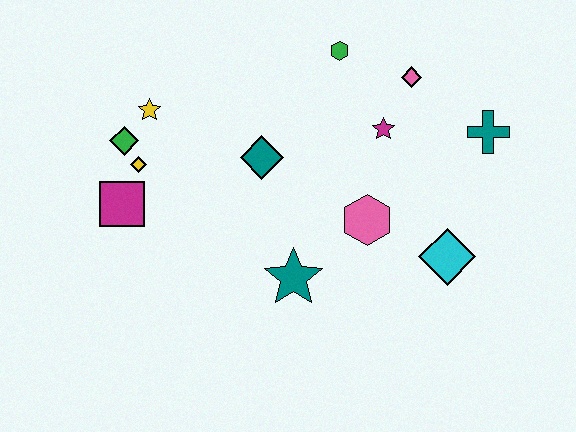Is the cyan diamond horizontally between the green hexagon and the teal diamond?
No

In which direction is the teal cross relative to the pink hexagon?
The teal cross is to the right of the pink hexagon.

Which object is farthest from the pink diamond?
The magenta square is farthest from the pink diamond.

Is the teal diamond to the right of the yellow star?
Yes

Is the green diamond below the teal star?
No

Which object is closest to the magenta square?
The yellow diamond is closest to the magenta square.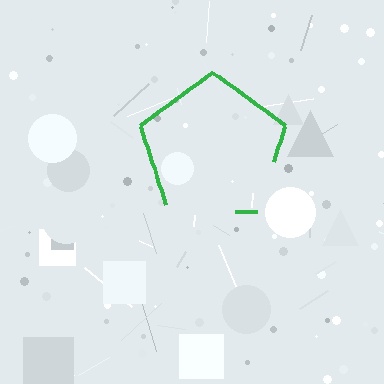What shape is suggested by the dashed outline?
The dashed outline suggests a pentagon.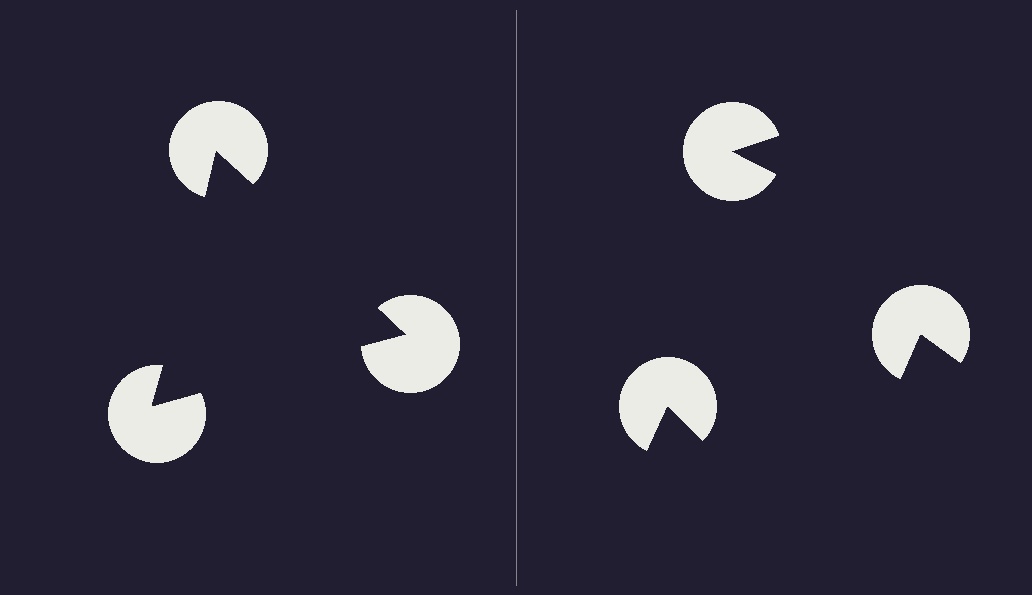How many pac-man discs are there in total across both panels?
6 — 3 on each side.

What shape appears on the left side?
An illusory triangle.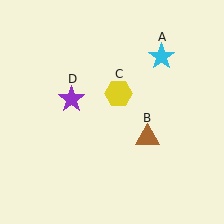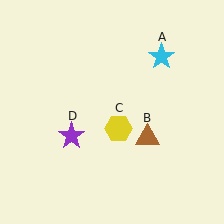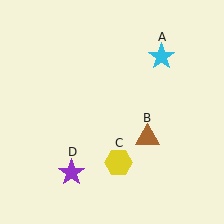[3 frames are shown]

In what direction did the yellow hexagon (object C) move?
The yellow hexagon (object C) moved down.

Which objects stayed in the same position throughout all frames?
Cyan star (object A) and brown triangle (object B) remained stationary.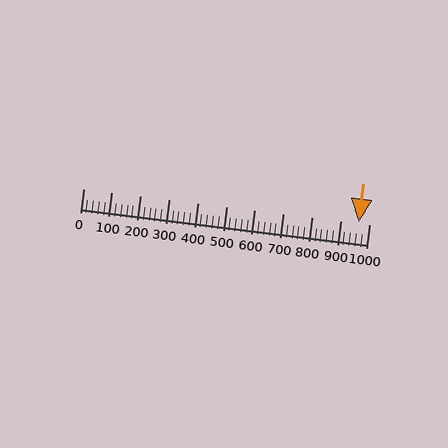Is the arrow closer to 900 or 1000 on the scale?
The arrow is closer to 1000.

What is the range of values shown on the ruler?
The ruler shows values from 0 to 1000.